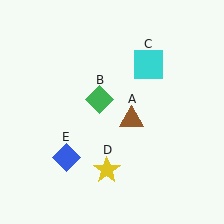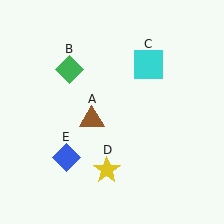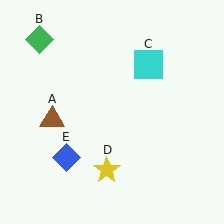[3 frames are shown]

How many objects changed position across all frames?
2 objects changed position: brown triangle (object A), green diamond (object B).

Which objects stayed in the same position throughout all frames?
Cyan square (object C) and yellow star (object D) and blue diamond (object E) remained stationary.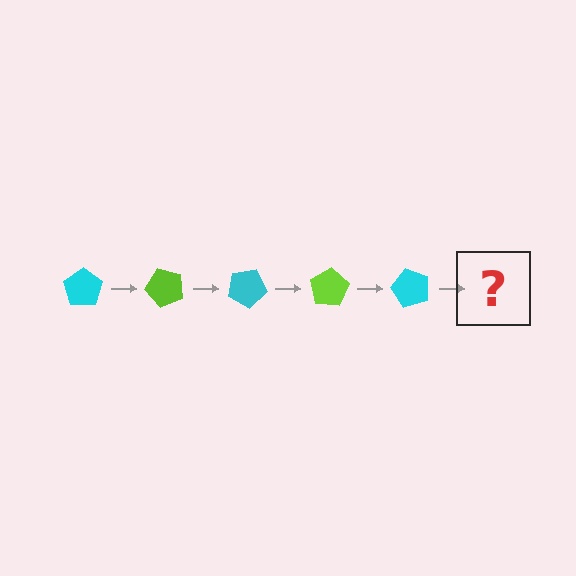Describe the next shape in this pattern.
It should be a lime pentagon, rotated 250 degrees from the start.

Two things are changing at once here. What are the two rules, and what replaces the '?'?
The two rules are that it rotates 50 degrees each step and the color cycles through cyan and lime. The '?' should be a lime pentagon, rotated 250 degrees from the start.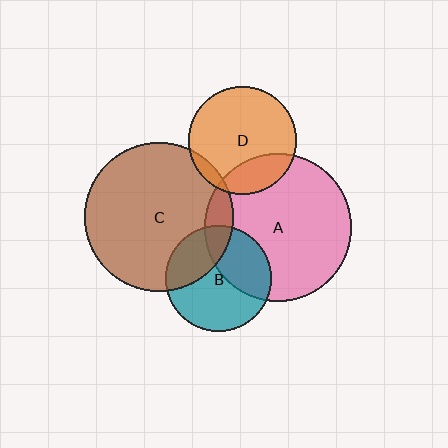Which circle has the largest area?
Circle C (brown).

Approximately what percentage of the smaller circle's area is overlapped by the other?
Approximately 10%.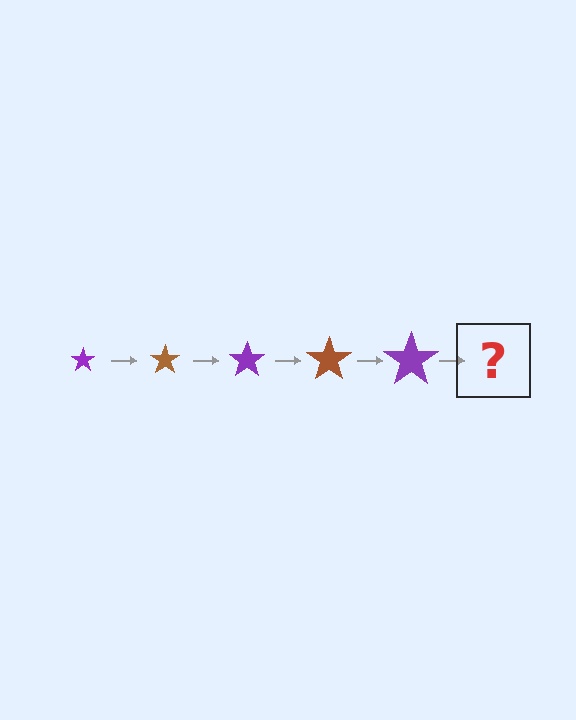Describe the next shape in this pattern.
It should be a brown star, larger than the previous one.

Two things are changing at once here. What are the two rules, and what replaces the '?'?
The two rules are that the star grows larger each step and the color cycles through purple and brown. The '?' should be a brown star, larger than the previous one.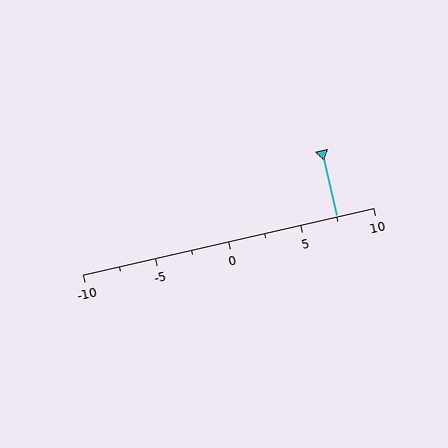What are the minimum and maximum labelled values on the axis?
The axis runs from -10 to 10.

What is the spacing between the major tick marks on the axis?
The major ticks are spaced 5 apart.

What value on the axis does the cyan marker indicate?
The marker indicates approximately 7.5.